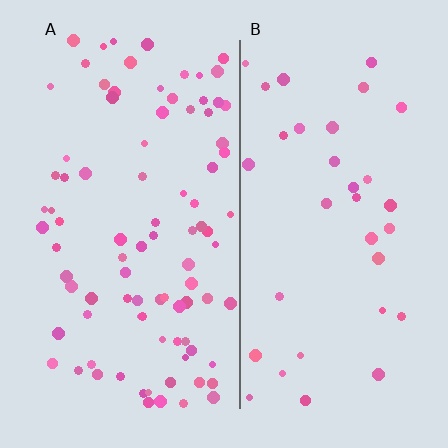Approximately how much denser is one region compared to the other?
Approximately 2.6× — region A over region B.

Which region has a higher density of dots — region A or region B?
A (the left).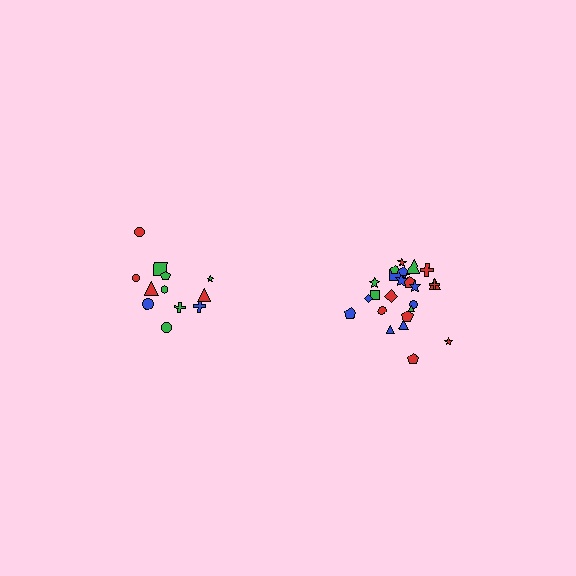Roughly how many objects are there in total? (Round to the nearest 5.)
Roughly 35 objects in total.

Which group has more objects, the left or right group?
The right group.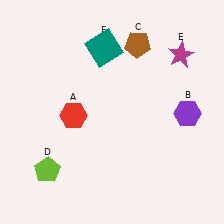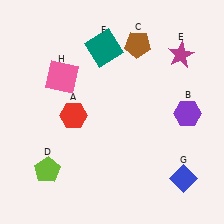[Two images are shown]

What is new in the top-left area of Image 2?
A pink square (H) was added in the top-left area of Image 2.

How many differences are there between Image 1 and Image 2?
There are 2 differences between the two images.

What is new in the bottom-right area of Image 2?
A blue diamond (G) was added in the bottom-right area of Image 2.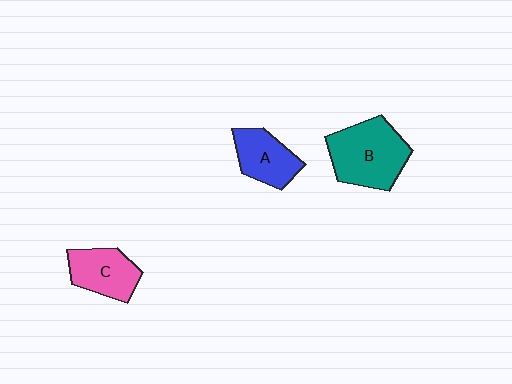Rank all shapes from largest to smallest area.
From largest to smallest: B (teal), C (pink), A (blue).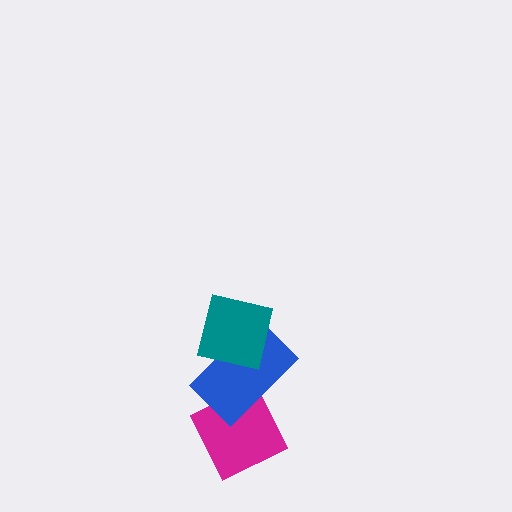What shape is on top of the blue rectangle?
The teal square is on top of the blue rectangle.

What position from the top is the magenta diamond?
The magenta diamond is 3rd from the top.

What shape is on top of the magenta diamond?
The blue rectangle is on top of the magenta diamond.